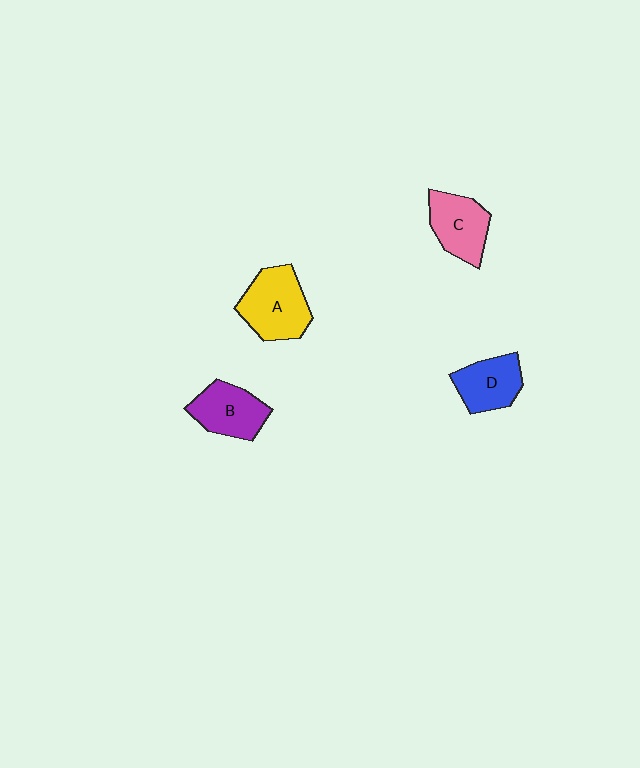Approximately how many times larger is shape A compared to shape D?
Approximately 1.3 times.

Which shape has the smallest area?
Shape D (blue).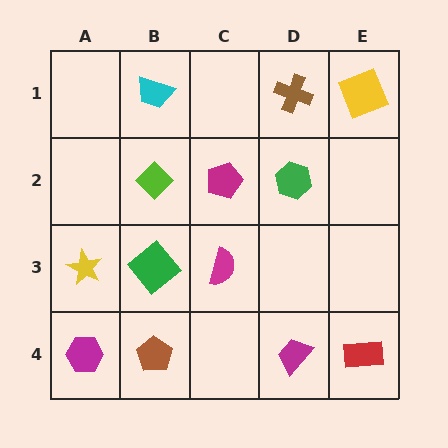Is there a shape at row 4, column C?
No, that cell is empty.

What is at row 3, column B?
A green diamond.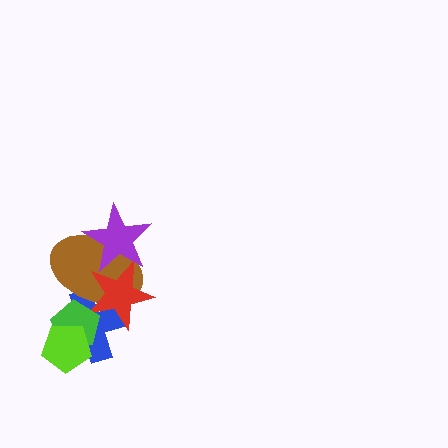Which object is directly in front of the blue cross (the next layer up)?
The brown ellipse is directly in front of the blue cross.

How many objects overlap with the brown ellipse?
4 objects overlap with the brown ellipse.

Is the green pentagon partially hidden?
Yes, it is partially covered by another shape.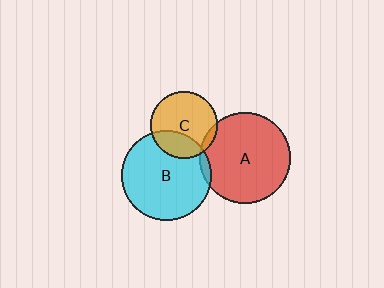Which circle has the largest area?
Circle A (red).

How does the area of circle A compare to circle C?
Approximately 1.8 times.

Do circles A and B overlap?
Yes.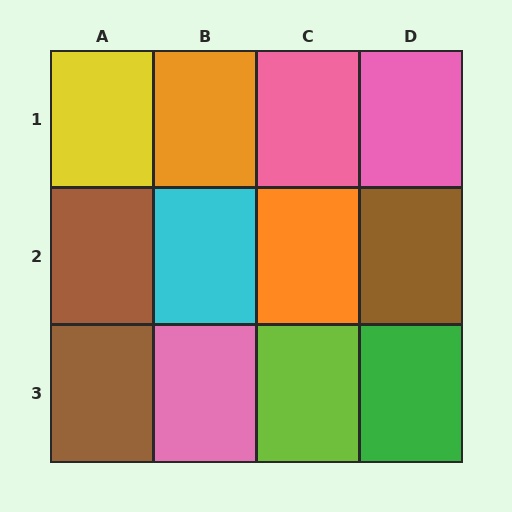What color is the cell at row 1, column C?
Pink.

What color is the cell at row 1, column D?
Pink.